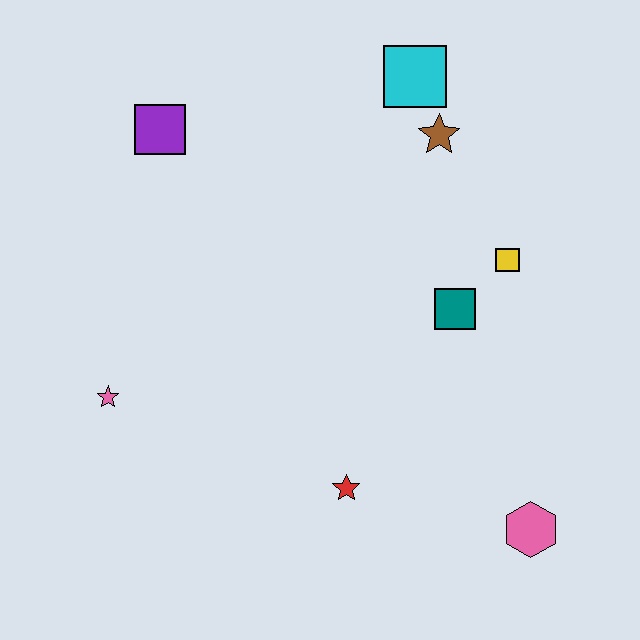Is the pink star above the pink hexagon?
Yes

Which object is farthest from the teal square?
The pink star is farthest from the teal square.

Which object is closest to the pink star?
The red star is closest to the pink star.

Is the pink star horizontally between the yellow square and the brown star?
No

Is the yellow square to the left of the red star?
No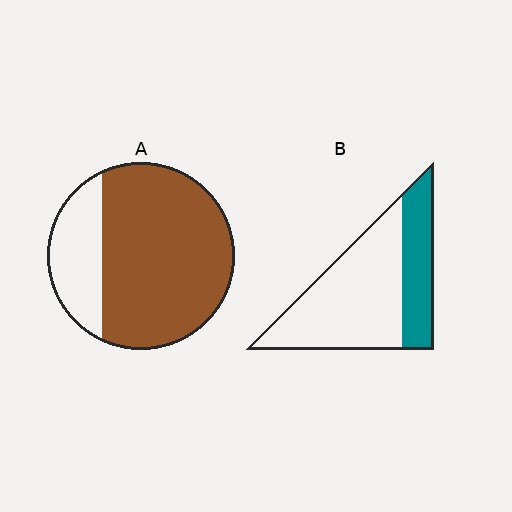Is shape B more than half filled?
No.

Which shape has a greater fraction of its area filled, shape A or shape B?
Shape A.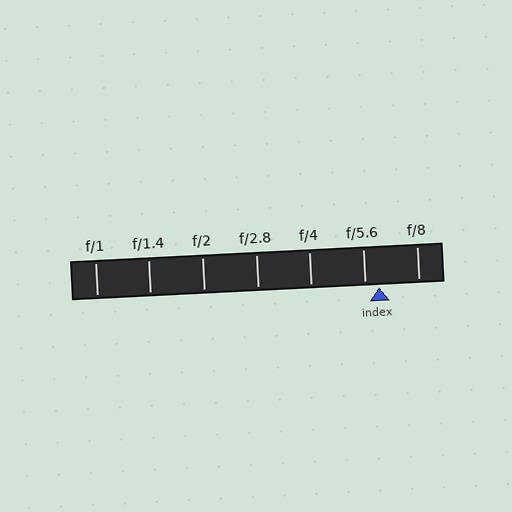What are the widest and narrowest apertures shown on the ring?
The widest aperture shown is f/1 and the narrowest is f/8.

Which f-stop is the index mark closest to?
The index mark is closest to f/5.6.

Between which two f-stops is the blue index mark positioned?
The index mark is between f/5.6 and f/8.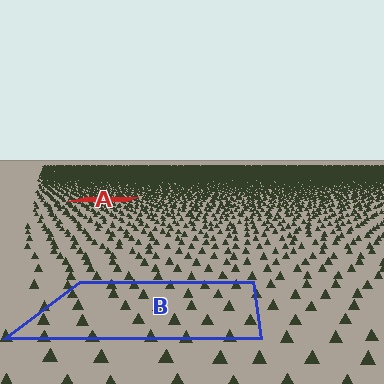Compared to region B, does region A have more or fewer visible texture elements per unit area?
Region A has more texture elements per unit area — they are packed more densely because it is farther away.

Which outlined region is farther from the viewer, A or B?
Region A is farther from the viewer — the texture elements inside it appear smaller and more densely packed.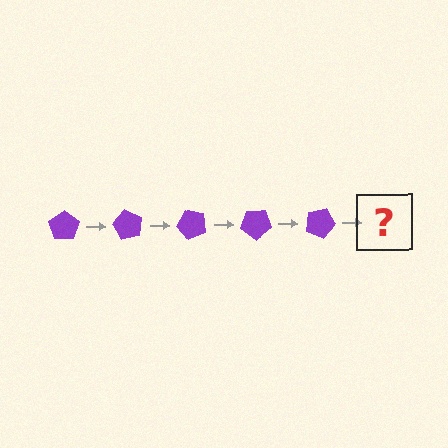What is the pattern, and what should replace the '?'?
The pattern is that the pentagon rotates 60 degrees each step. The '?' should be a purple pentagon rotated 300 degrees.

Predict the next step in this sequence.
The next step is a purple pentagon rotated 300 degrees.